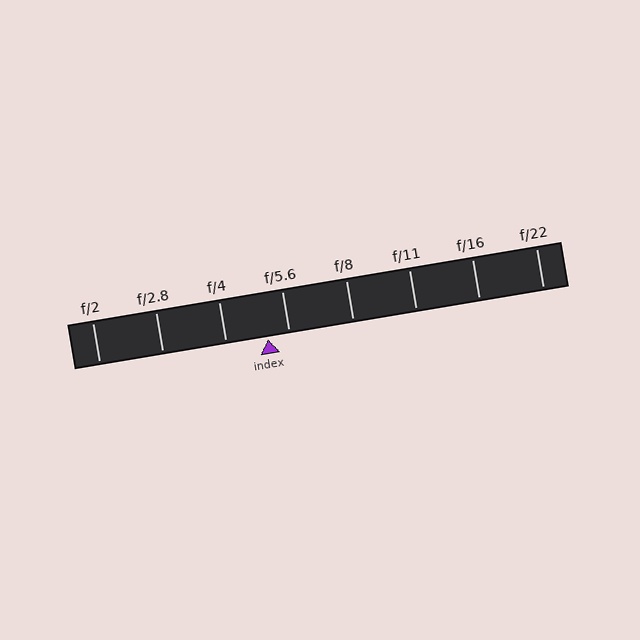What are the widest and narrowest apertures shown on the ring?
The widest aperture shown is f/2 and the narrowest is f/22.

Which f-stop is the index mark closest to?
The index mark is closest to f/5.6.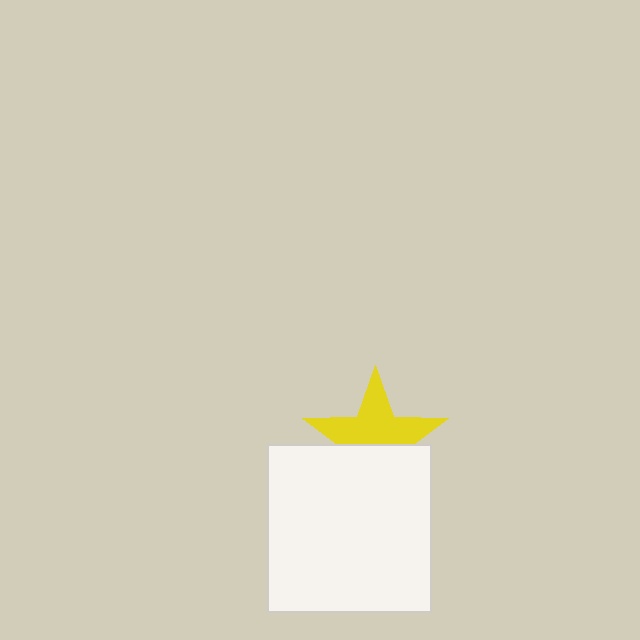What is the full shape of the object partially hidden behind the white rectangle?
The partially hidden object is a yellow star.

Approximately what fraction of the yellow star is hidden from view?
Roughly 44% of the yellow star is hidden behind the white rectangle.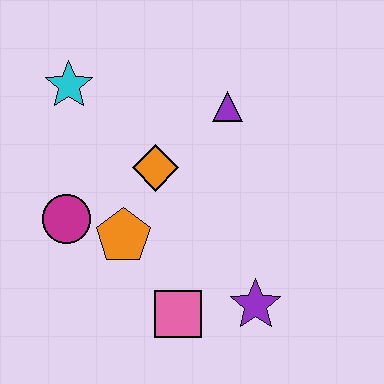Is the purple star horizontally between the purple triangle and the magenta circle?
No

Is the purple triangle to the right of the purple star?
No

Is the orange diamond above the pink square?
Yes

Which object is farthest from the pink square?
The cyan star is farthest from the pink square.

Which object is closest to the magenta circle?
The orange pentagon is closest to the magenta circle.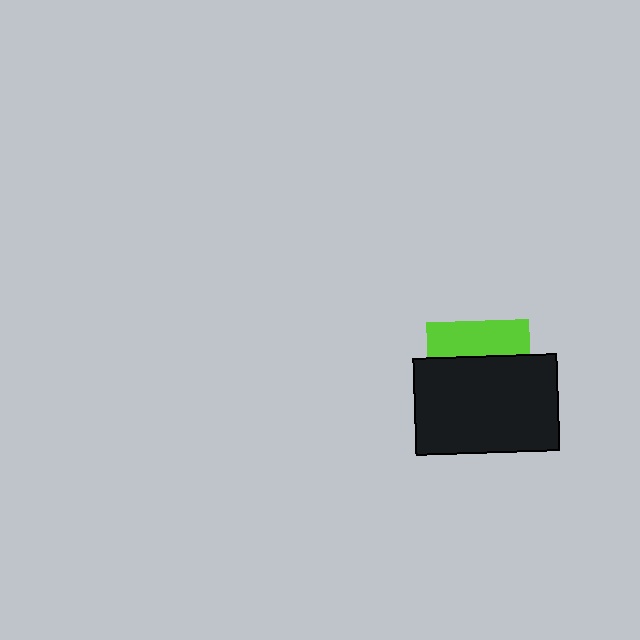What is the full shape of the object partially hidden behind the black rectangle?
The partially hidden object is a lime square.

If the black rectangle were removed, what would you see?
You would see the complete lime square.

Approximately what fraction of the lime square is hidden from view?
Roughly 65% of the lime square is hidden behind the black rectangle.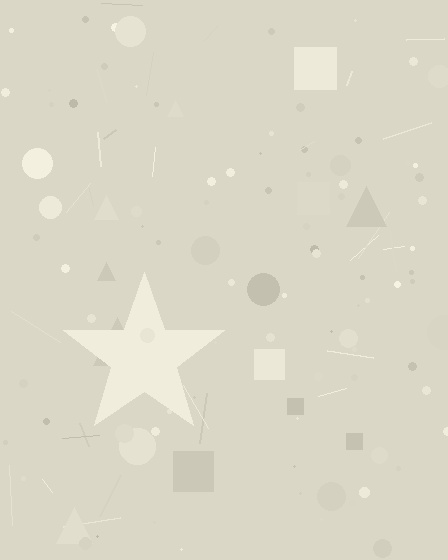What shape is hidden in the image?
A star is hidden in the image.